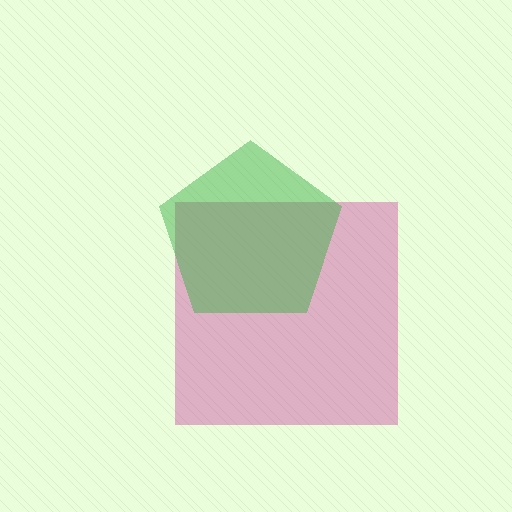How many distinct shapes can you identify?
There are 2 distinct shapes: a magenta square, a green pentagon.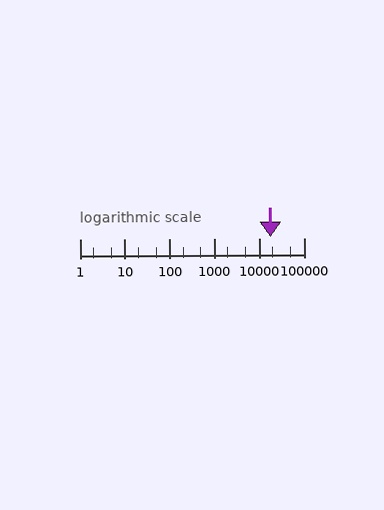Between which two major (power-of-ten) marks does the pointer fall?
The pointer is between 10000 and 100000.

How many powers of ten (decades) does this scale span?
The scale spans 5 decades, from 1 to 100000.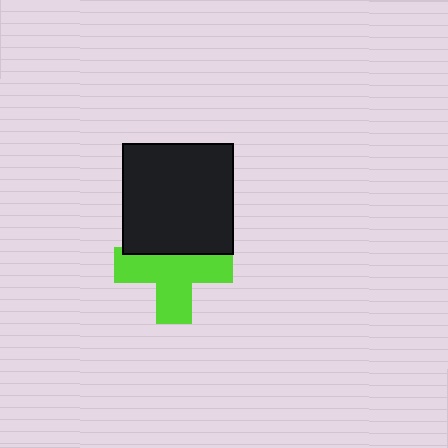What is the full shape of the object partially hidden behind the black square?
The partially hidden object is a lime cross.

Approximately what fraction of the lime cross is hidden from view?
Roughly 33% of the lime cross is hidden behind the black square.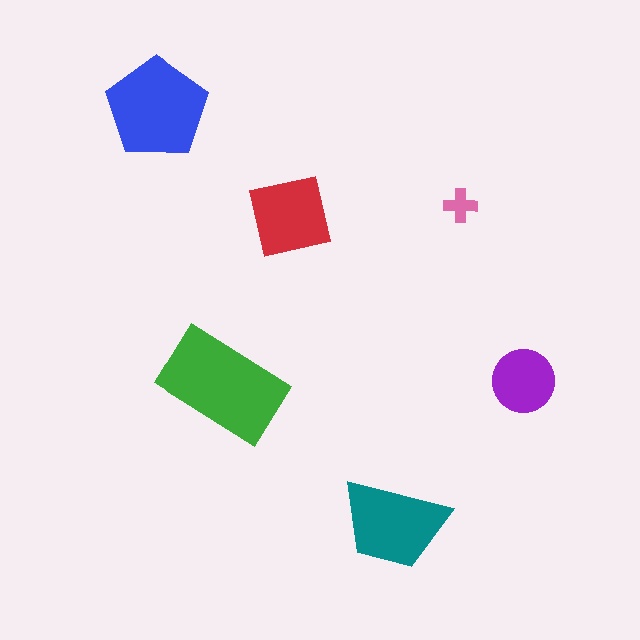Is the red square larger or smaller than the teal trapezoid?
Smaller.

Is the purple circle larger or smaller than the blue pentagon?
Smaller.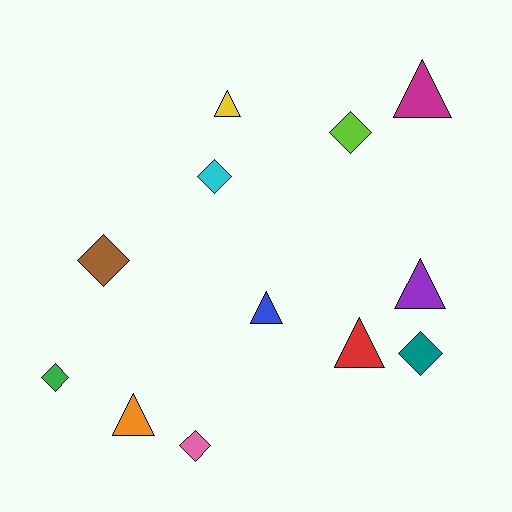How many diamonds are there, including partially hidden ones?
There are 6 diamonds.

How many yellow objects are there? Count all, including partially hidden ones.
There is 1 yellow object.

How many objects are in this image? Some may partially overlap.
There are 12 objects.